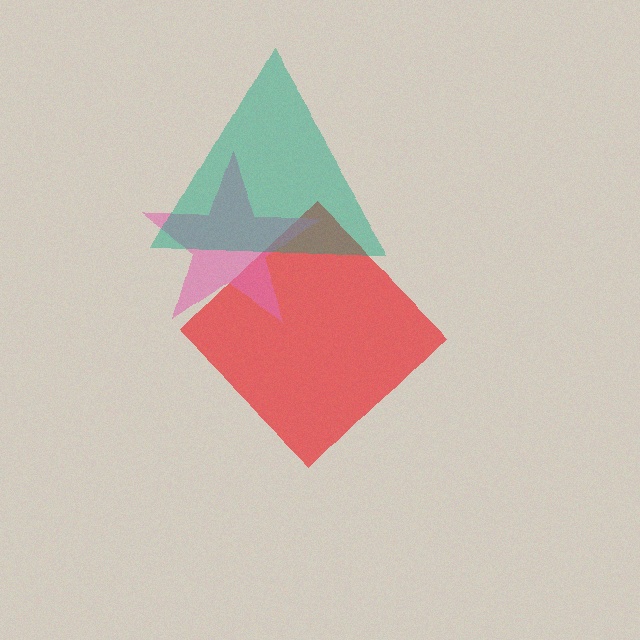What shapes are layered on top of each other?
The layered shapes are: a red diamond, a pink star, a teal triangle.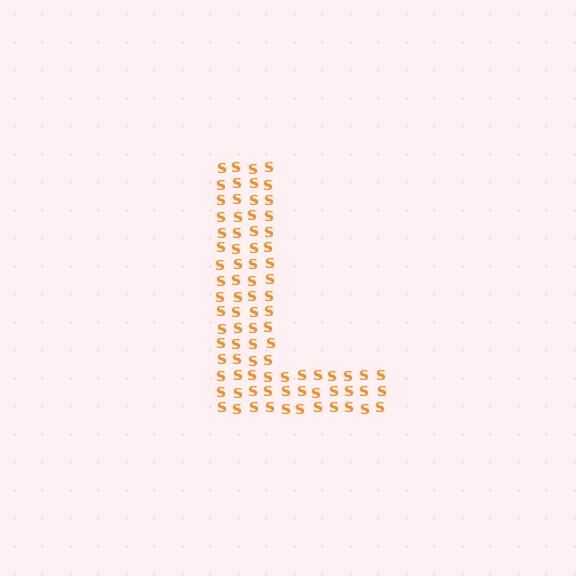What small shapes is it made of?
It is made of small letter S's.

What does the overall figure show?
The overall figure shows the letter L.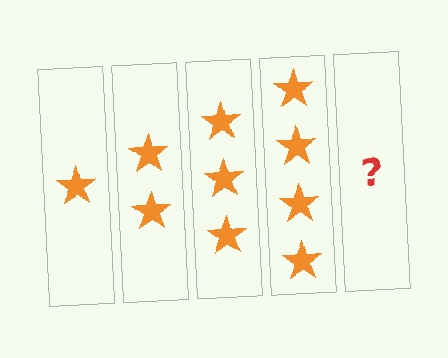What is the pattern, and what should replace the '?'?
The pattern is that each step adds one more star. The '?' should be 5 stars.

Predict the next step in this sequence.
The next step is 5 stars.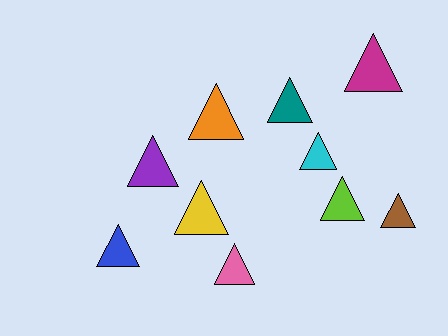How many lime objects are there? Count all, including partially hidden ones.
There is 1 lime object.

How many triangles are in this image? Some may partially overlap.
There are 10 triangles.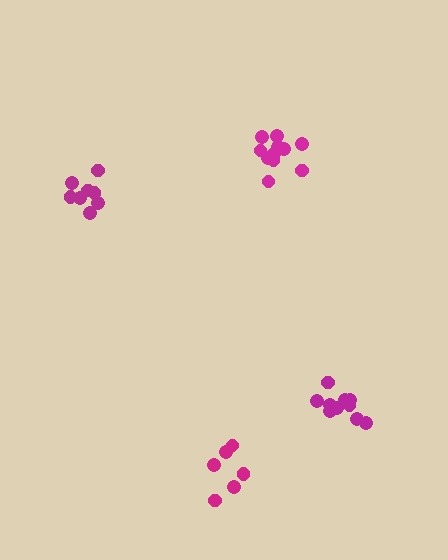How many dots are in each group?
Group 1: 8 dots, Group 2: 10 dots, Group 3: 11 dots, Group 4: 6 dots (35 total).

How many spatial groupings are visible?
There are 4 spatial groupings.